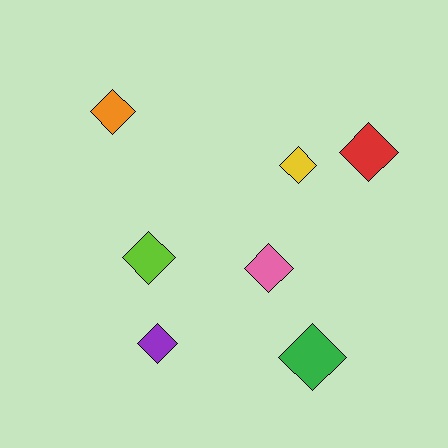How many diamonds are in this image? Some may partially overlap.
There are 7 diamonds.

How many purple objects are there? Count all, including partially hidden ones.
There is 1 purple object.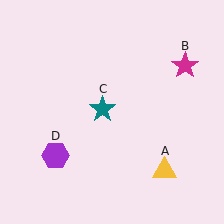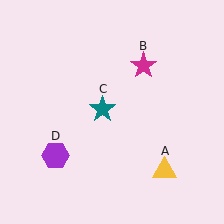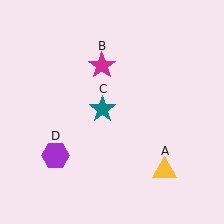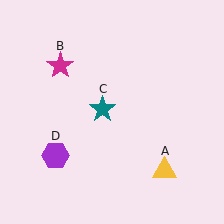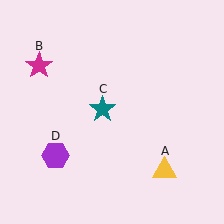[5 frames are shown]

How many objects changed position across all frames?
1 object changed position: magenta star (object B).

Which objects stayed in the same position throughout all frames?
Yellow triangle (object A) and teal star (object C) and purple hexagon (object D) remained stationary.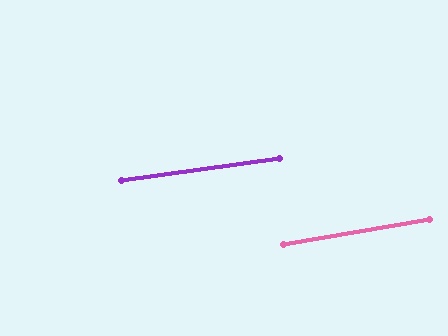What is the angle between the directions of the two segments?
Approximately 2 degrees.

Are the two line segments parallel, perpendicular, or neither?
Parallel — their directions differ by only 1.5°.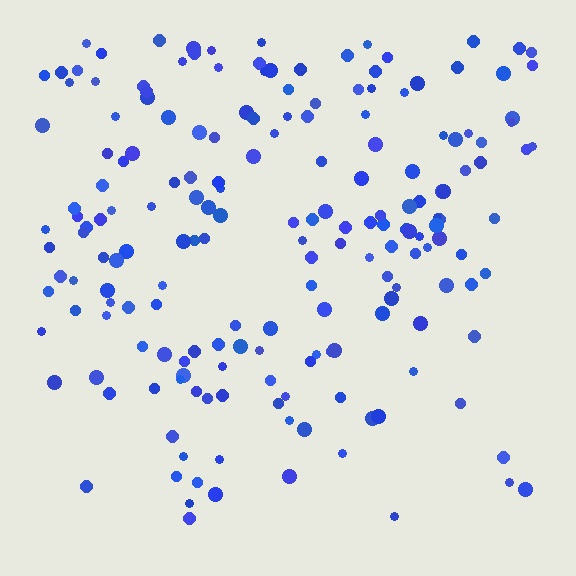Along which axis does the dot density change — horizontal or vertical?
Vertical.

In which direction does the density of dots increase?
From bottom to top, with the top side densest.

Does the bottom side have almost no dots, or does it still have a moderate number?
Still a moderate number, just noticeably fewer than the top.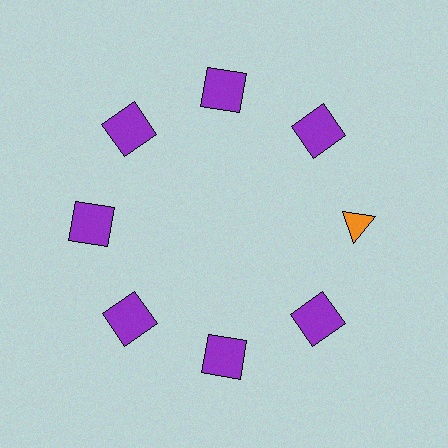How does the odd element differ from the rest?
It differs in both color (orange instead of purple) and shape (triangle instead of square).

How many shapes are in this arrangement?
There are 8 shapes arranged in a ring pattern.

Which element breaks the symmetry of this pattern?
The orange triangle at roughly the 3 o'clock position breaks the symmetry. All other shapes are purple squares.